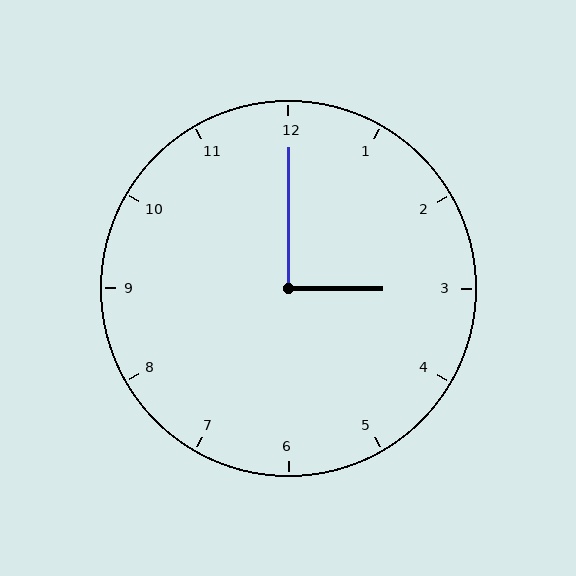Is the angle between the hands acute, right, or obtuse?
It is right.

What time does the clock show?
3:00.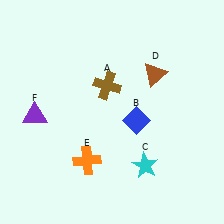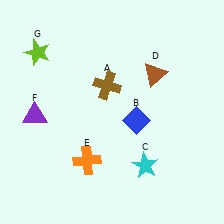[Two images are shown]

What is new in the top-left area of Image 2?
A lime star (G) was added in the top-left area of Image 2.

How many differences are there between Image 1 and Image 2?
There is 1 difference between the two images.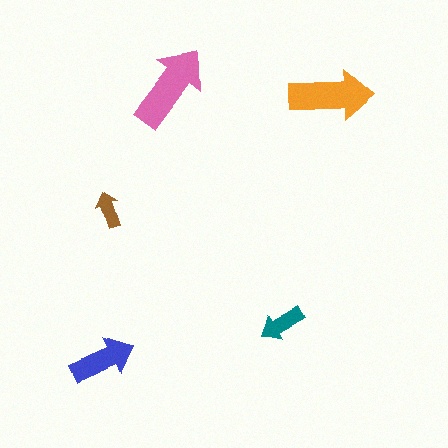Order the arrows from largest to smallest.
the pink one, the orange one, the blue one, the teal one, the brown one.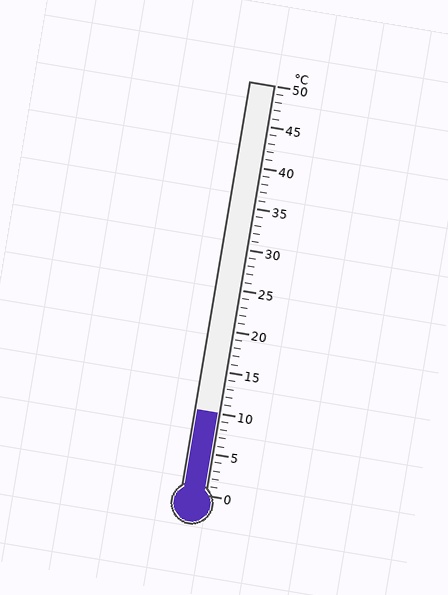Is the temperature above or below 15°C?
The temperature is below 15°C.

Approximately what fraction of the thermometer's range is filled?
The thermometer is filled to approximately 20% of its range.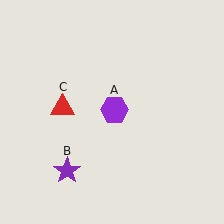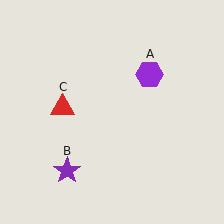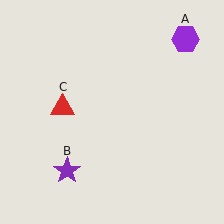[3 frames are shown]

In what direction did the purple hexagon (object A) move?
The purple hexagon (object A) moved up and to the right.